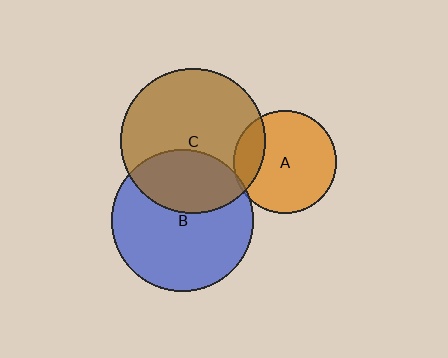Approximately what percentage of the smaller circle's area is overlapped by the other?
Approximately 35%.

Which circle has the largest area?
Circle C (brown).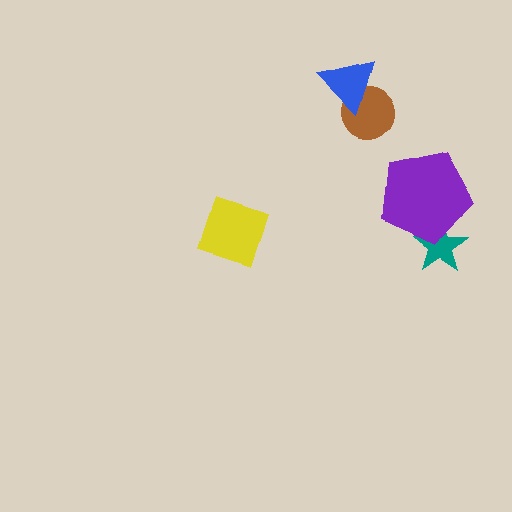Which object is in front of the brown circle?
The blue triangle is in front of the brown circle.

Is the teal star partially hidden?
Yes, it is partially covered by another shape.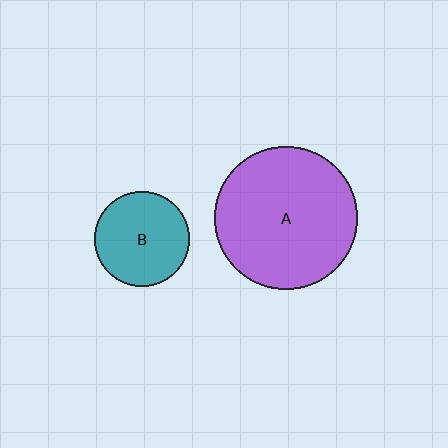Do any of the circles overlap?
No, none of the circles overlap.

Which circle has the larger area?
Circle A (purple).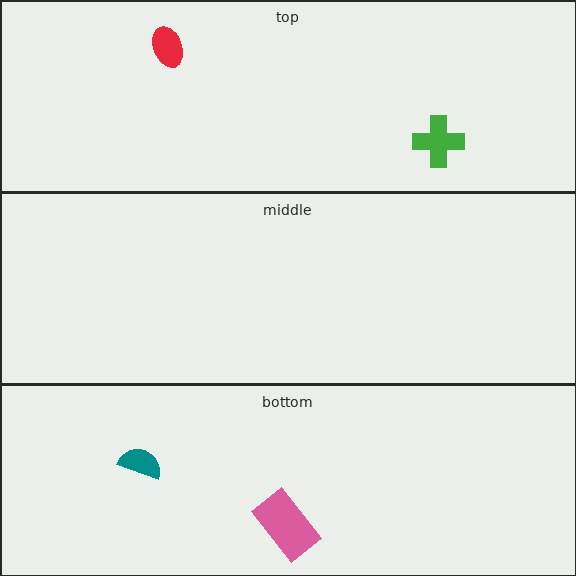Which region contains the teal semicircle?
The bottom region.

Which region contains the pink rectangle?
The bottom region.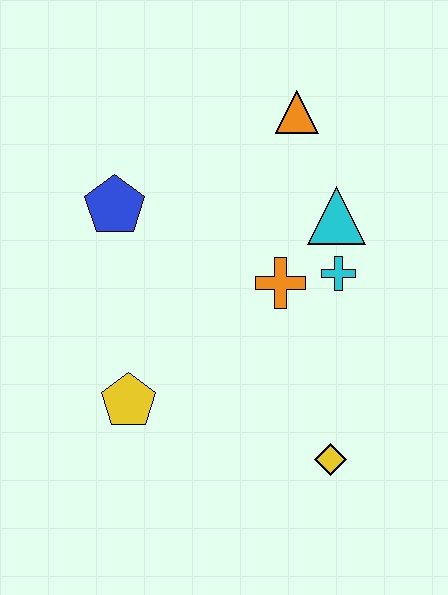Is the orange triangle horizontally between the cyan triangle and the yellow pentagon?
Yes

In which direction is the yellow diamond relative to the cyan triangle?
The yellow diamond is below the cyan triangle.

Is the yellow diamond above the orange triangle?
No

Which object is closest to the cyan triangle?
The cyan cross is closest to the cyan triangle.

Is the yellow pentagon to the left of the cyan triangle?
Yes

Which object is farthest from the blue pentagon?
The yellow diamond is farthest from the blue pentagon.